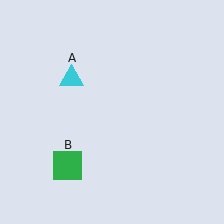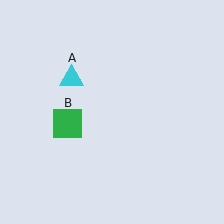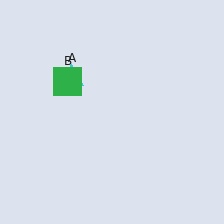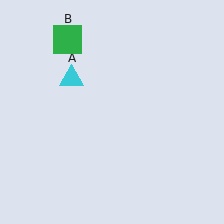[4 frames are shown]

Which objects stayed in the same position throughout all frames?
Cyan triangle (object A) remained stationary.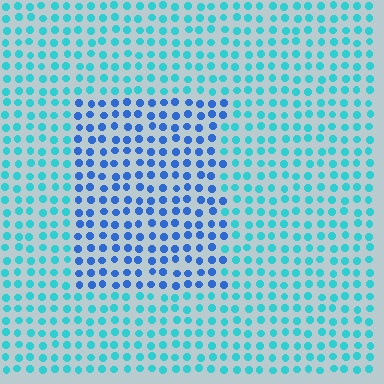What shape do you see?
I see a rectangle.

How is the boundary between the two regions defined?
The boundary is defined purely by a slight shift in hue (about 37 degrees). Spacing, size, and orientation are identical on both sides.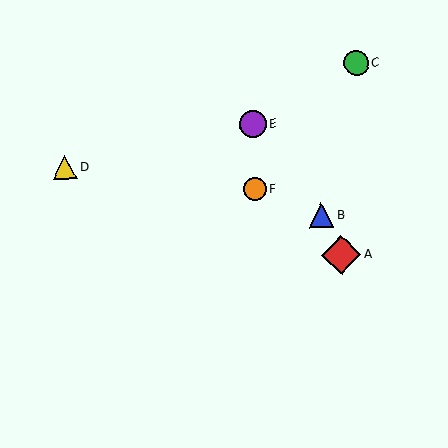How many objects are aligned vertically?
2 objects (E, F) are aligned vertically.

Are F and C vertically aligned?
No, F is at x≈255 and C is at x≈356.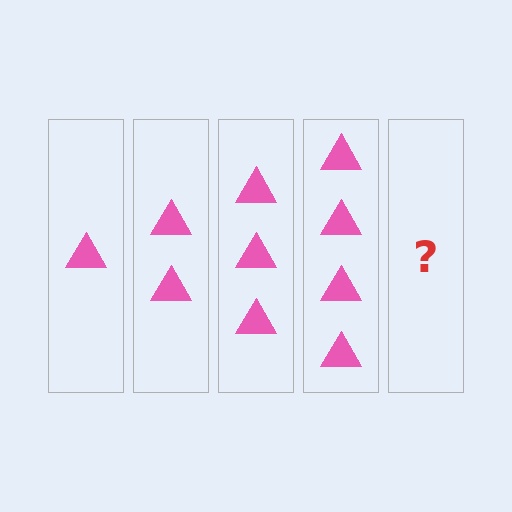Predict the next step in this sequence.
The next step is 5 triangles.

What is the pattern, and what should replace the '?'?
The pattern is that each step adds one more triangle. The '?' should be 5 triangles.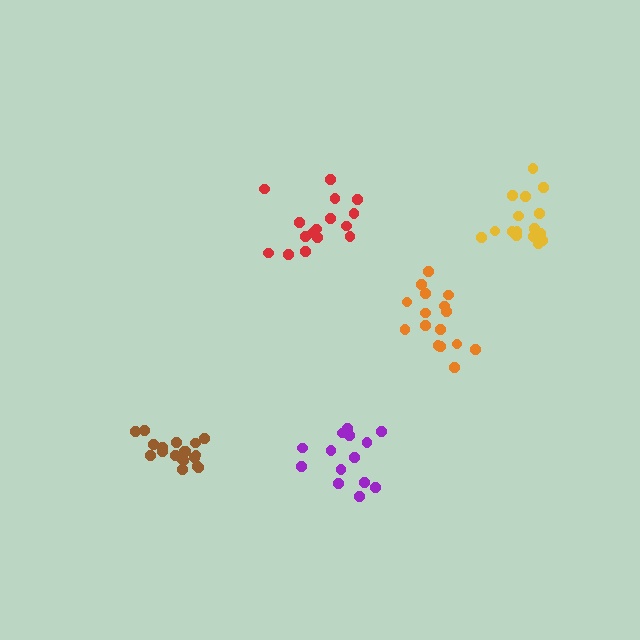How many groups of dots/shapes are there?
There are 5 groups.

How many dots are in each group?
Group 1: 16 dots, Group 2: 19 dots, Group 3: 14 dots, Group 4: 16 dots, Group 5: 16 dots (81 total).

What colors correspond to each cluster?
The clusters are colored: yellow, brown, purple, red, orange.